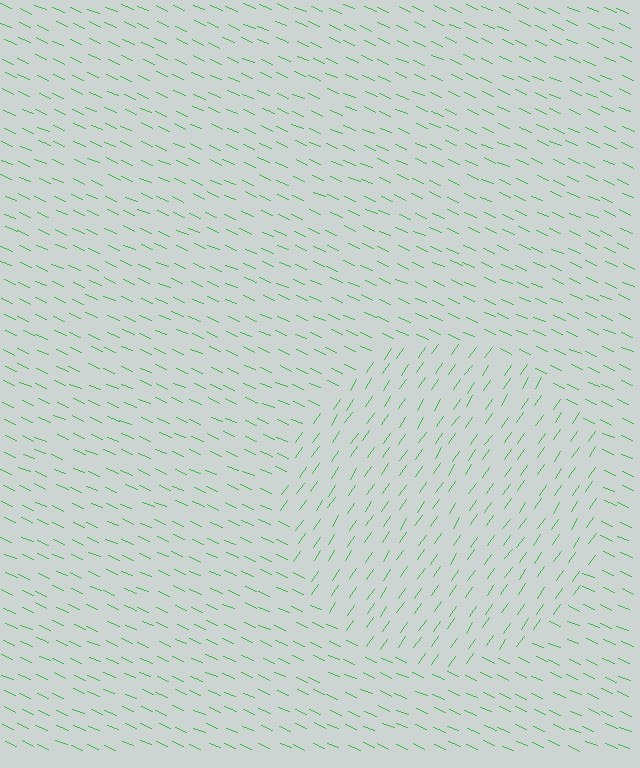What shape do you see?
I see a circle.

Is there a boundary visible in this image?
Yes, there is a texture boundary formed by a change in line orientation.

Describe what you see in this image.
The image is filled with small green line segments. A circle region in the image has lines oriented differently from the surrounding lines, creating a visible texture boundary.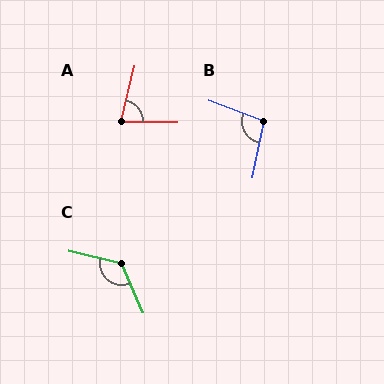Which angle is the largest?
C, at approximately 127 degrees.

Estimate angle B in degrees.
Approximately 99 degrees.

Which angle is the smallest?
A, at approximately 77 degrees.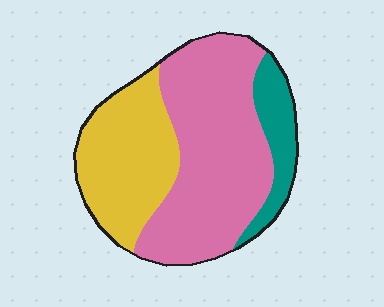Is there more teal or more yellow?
Yellow.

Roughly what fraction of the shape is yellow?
Yellow covers 32% of the shape.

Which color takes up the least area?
Teal, at roughly 15%.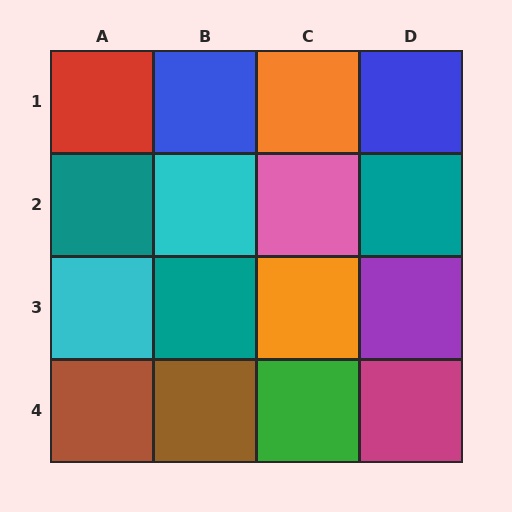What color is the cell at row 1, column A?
Red.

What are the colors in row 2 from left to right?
Teal, cyan, pink, teal.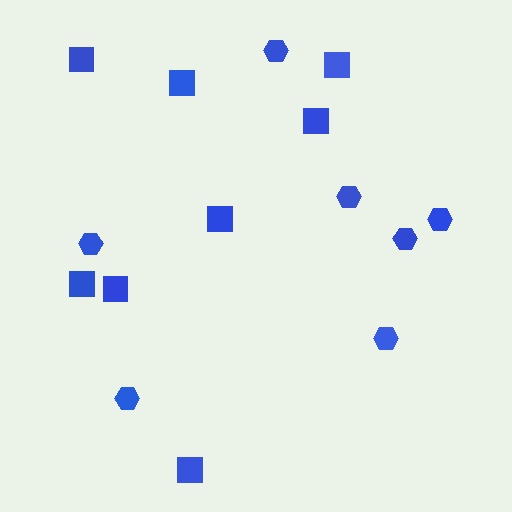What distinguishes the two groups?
There are 2 groups: one group of squares (8) and one group of hexagons (7).